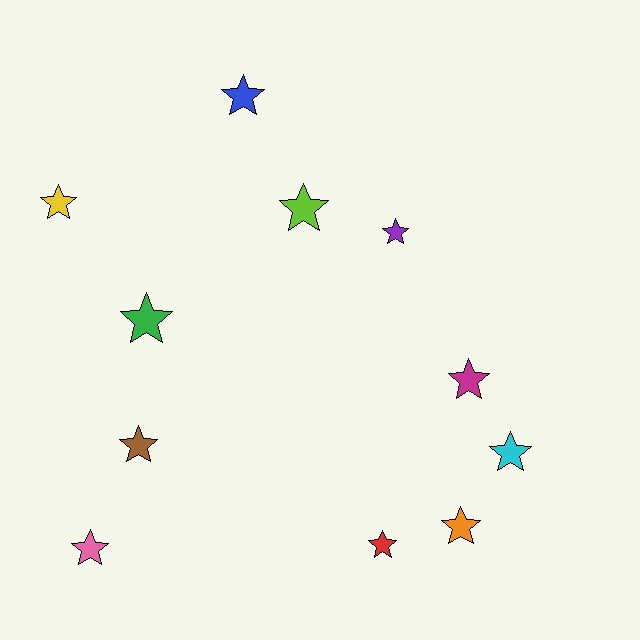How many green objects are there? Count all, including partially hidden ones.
There is 1 green object.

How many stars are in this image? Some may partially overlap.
There are 11 stars.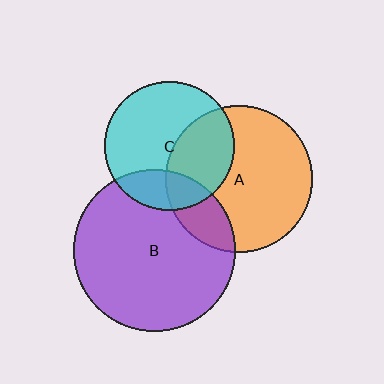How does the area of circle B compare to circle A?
Approximately 1.2 times.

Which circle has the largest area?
Circle B (purple).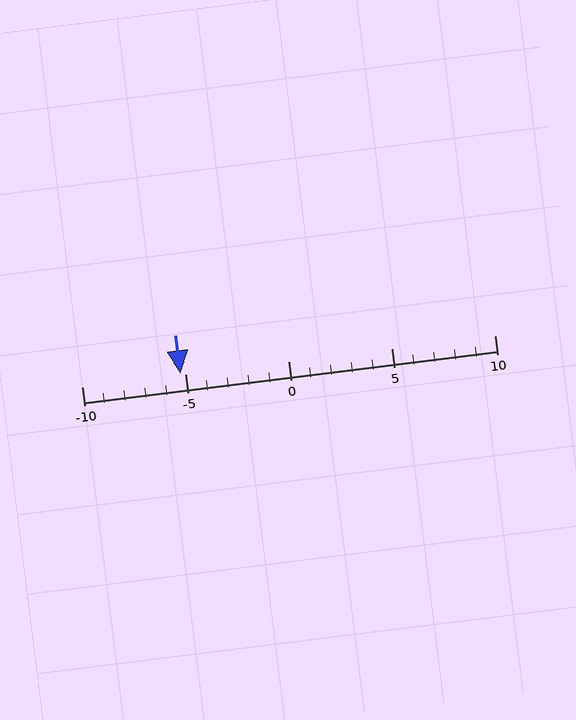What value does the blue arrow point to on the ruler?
The blue arrow points to approximately -5.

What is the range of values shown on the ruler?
The ruler shows values from -10 to 10.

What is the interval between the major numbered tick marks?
The major tick marks are spaced 5 units apart.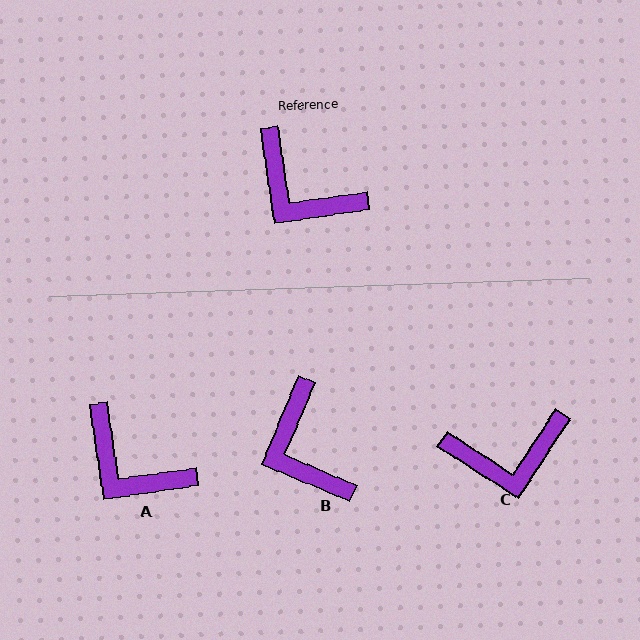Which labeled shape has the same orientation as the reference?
A.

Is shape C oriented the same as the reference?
No, it is off by about 49 degrees.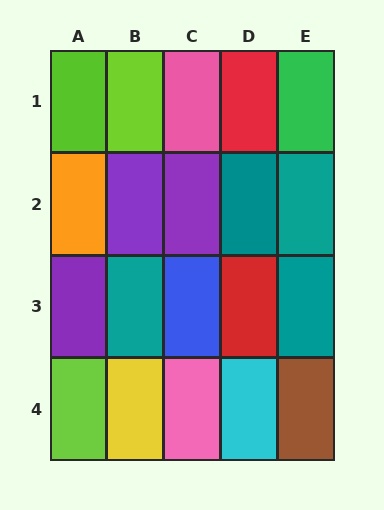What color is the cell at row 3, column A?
Purple.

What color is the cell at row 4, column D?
Cyan.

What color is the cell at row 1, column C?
Pink.